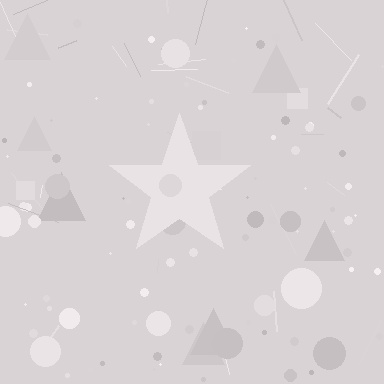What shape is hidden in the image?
A star is hidden in the image.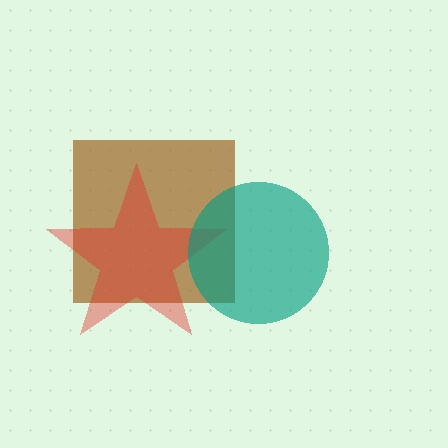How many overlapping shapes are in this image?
There are 3 overlapping shapes in the image.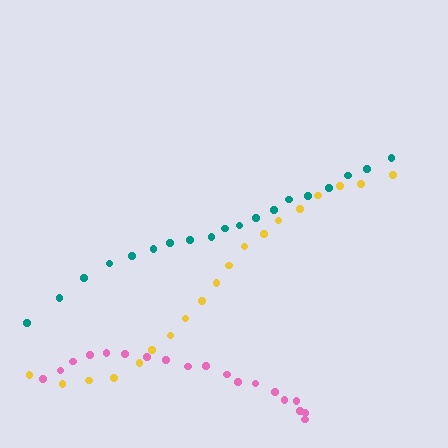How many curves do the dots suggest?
There are 3 distinct paths.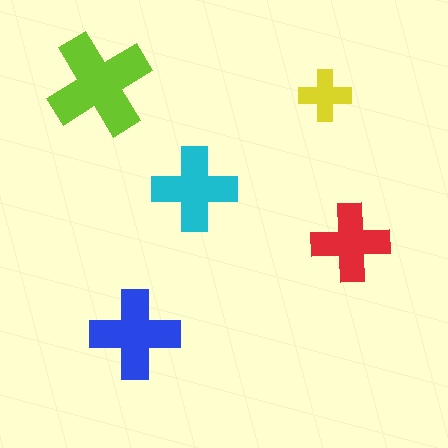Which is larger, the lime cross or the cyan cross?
The lime one.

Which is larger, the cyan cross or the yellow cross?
The cyan one.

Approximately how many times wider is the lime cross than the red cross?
About 1.5 times wider.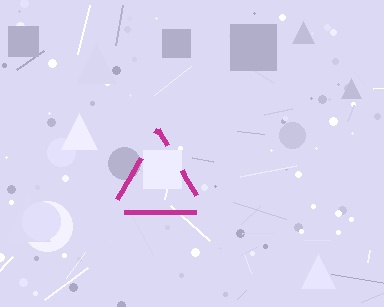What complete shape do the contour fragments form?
The contour fragments form a triangle.